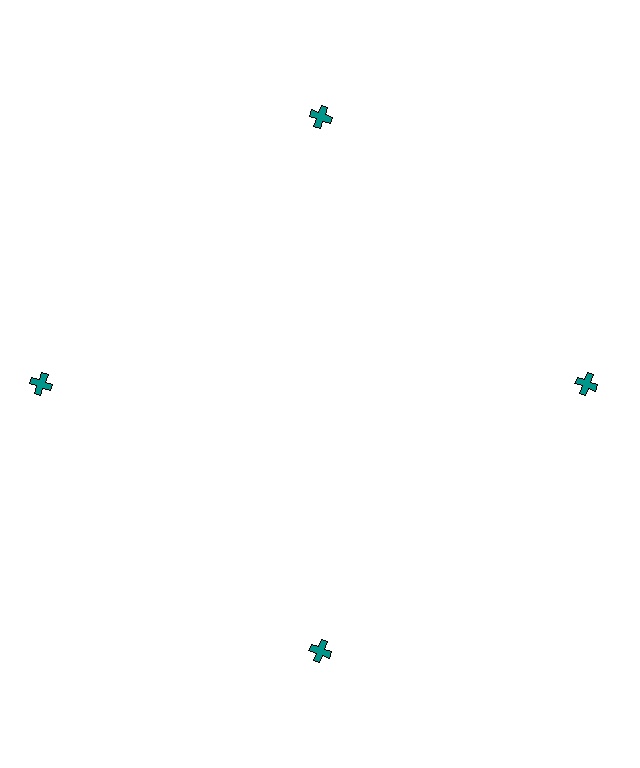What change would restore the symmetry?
The symmetry would be restored by moving it inward, back onto the ring so that all 4 crosses sit at equal angles and equal distance from the center.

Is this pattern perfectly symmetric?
No. The 4 teal crosses are arranged in a ring, but one element near the 9 o'clock position is pushed outward from the center, breaking the 4-fold rotational symmetry.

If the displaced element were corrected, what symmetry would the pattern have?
It would have 4-fold rotational symmetry — the pattern would map onto itself every 90 degrees.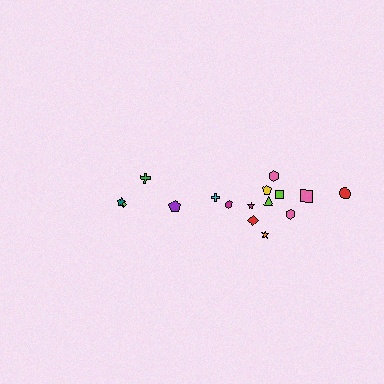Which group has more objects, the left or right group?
The right group.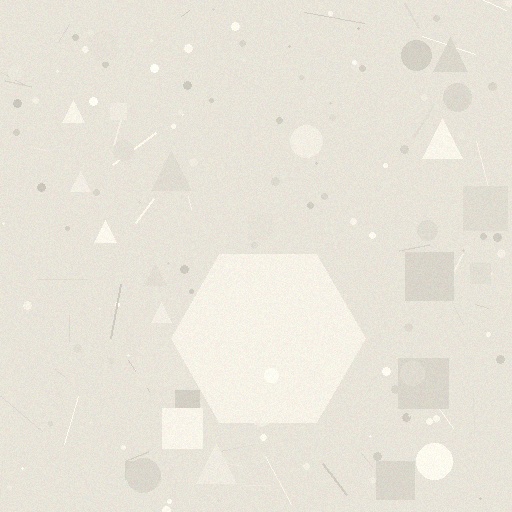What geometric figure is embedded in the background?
A hexagon is embedded in the background.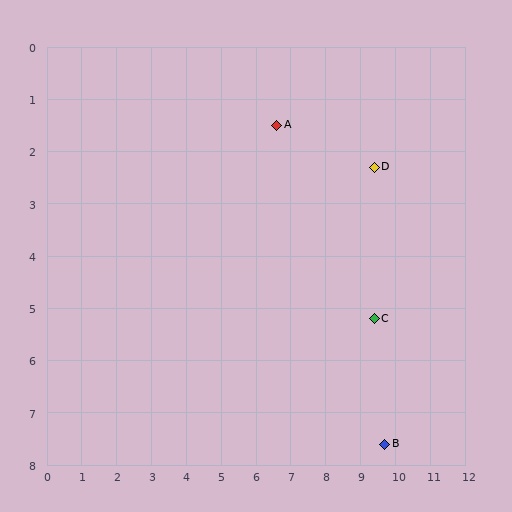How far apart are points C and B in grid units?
Points C and B are about 2.4 grid units apart.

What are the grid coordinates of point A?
Point A is at approximately (6.6, 1.5).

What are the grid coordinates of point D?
Point D is at approximately (9.4, 2.3).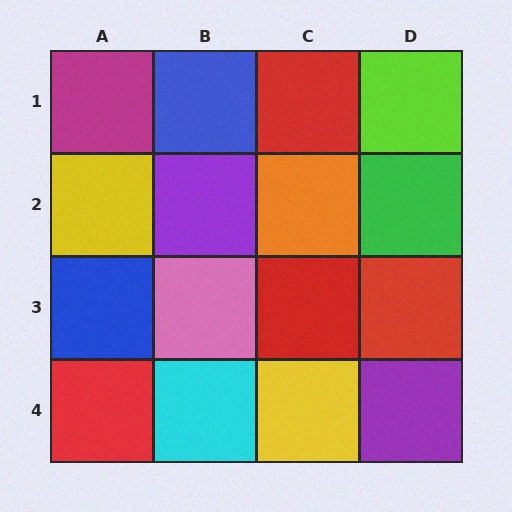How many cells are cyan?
1 cell is cyan.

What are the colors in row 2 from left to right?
Yellow, purple, orange, green.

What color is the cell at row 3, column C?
Red.